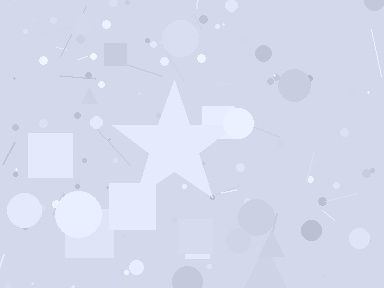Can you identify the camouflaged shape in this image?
The camouflaged shape is a star.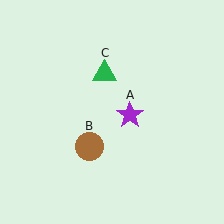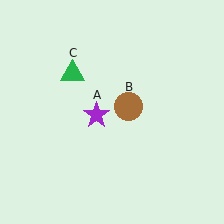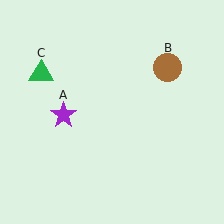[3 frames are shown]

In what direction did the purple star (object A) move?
The purple star (object A) moved left.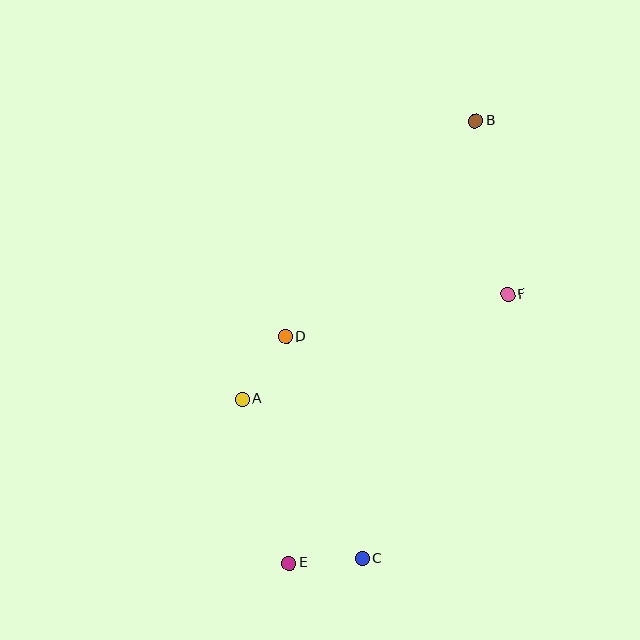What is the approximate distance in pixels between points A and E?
The distance between A and E is approximately 171 pixels.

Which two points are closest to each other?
Points C and E are closest to each other.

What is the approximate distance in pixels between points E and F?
The distance between E and F is approximately 347 pixels.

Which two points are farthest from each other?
Points B and E are farthest from each other.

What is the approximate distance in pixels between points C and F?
The distance between C and F is approximately 301 pixels.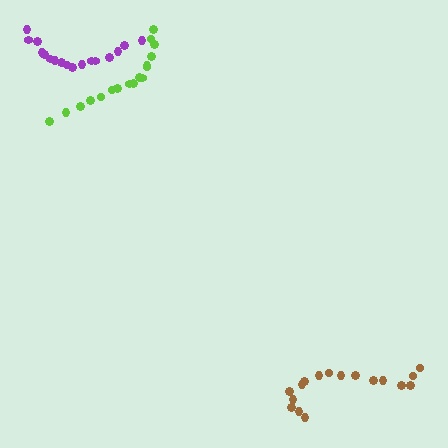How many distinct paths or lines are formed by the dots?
There are 3 distinct paths.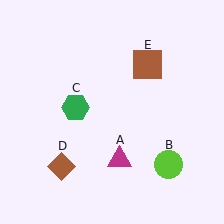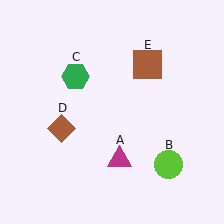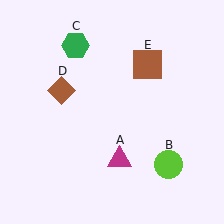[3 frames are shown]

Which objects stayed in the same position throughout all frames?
Magenta triangle (object A) and lime circle (object B) and brown square (object E) remained stationary.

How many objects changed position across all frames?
2 objects changed position: green hexagon (object C), brown diamond (object D).